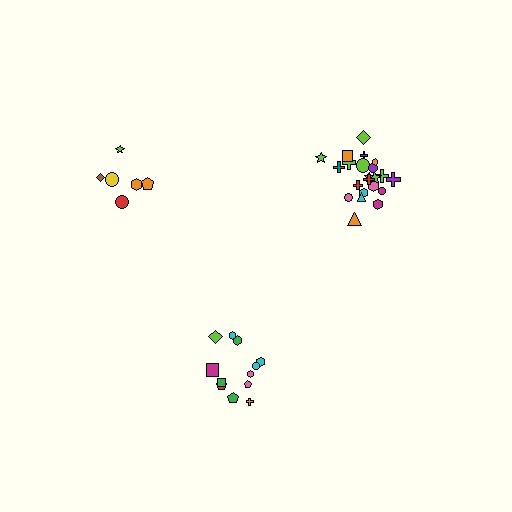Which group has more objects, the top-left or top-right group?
The top-right group.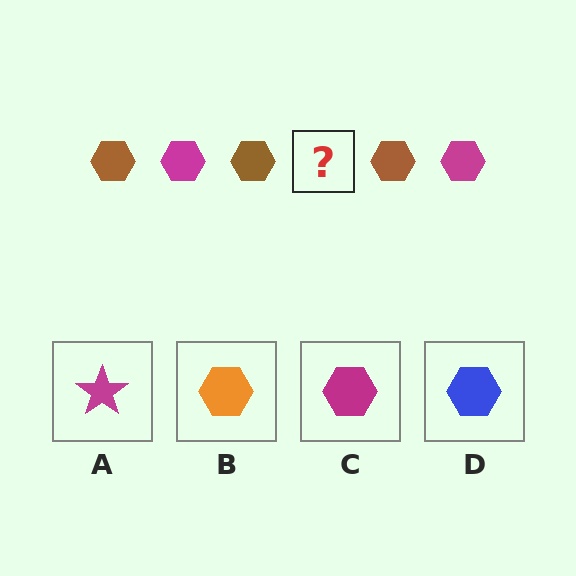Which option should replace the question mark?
Option C.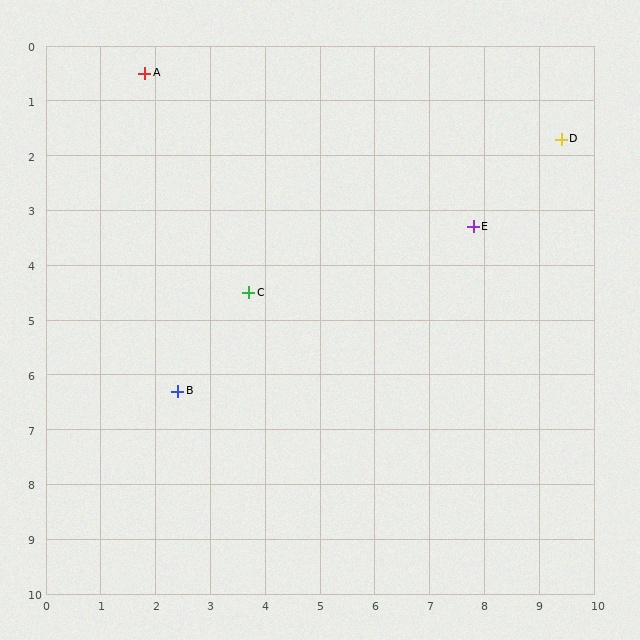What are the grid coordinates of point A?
Point A is at approximately (1.8, 0.5).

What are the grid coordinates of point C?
Point C is at approximately (3.7, 4.5).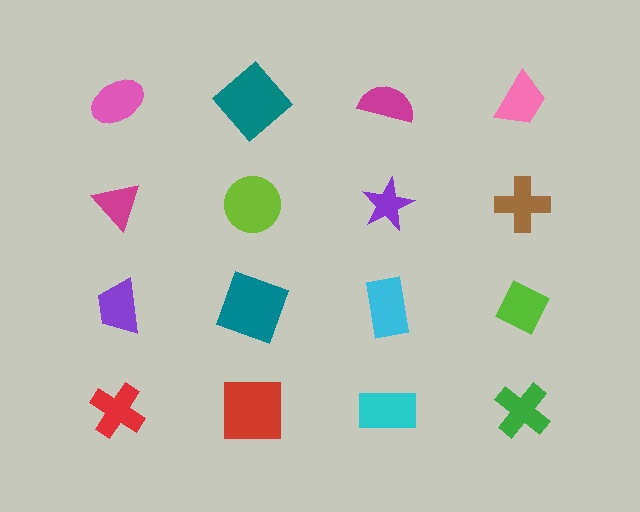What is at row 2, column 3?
A purple star.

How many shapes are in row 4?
4 shapes.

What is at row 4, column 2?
A red square.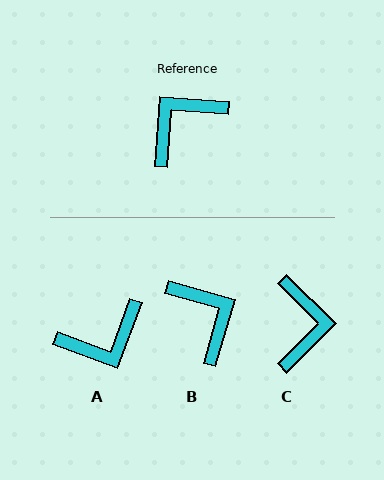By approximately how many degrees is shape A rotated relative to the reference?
Approximately 164 degrees counter-clockwise.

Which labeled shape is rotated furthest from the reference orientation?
A, about 164 degrees away.